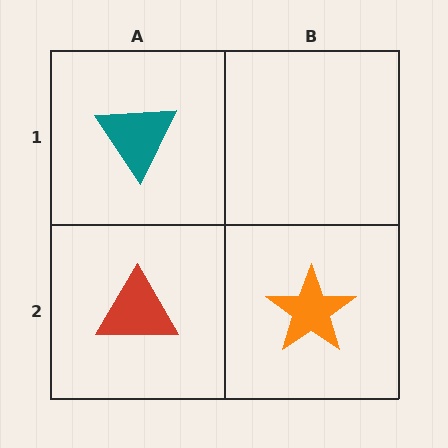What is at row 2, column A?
A red triangle.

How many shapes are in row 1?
1 shape.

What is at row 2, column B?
An orange star.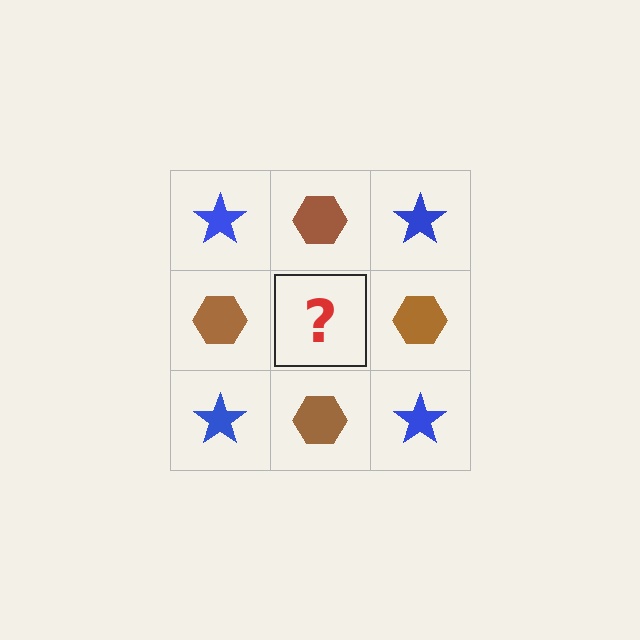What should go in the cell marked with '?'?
The missing cell should contain a blue star.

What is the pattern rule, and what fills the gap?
The rule is that it alternates blue star and brown hexagon in a checkerboard pattern. The gap should be filled with a blue star.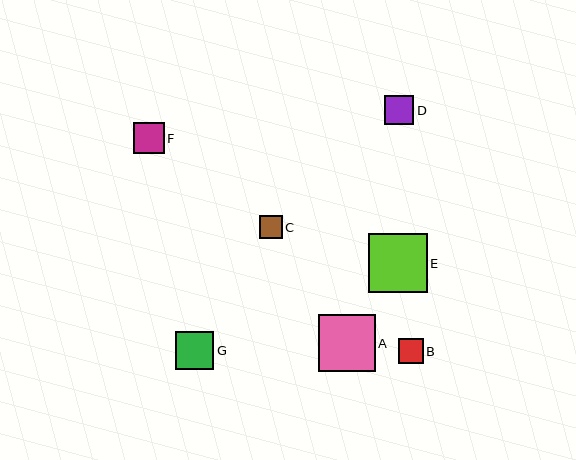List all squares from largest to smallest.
From largest to smallest: E, A, G, F, D, B, C.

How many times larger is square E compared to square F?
Square E is approximately 1.9 times the size of square F.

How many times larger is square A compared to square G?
Square A is approximately 1.5 times the size of square G.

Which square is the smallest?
Square C is the smallest with a size of approximately 23 pixels.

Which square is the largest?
Square E is the largest with a size of approximately 59 pixels.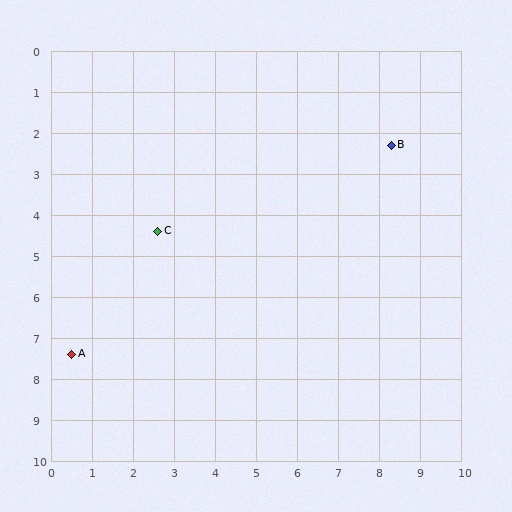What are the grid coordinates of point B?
Point B is at approximately (8.3, 2.3).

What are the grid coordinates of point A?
Point A is at approximately (0.5, 7.4).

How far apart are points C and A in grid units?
Points C and A are about 3.7 grid units apart.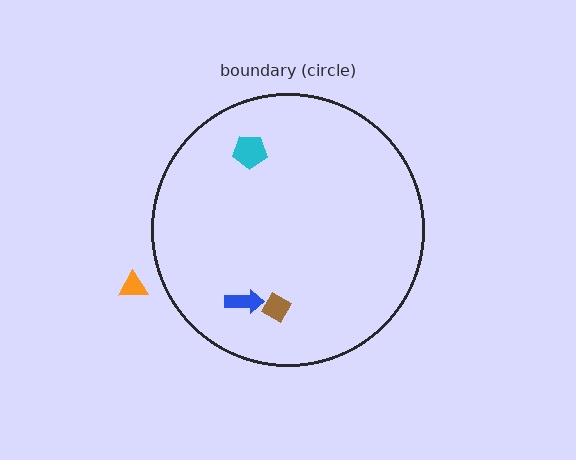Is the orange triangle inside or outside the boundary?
Outside.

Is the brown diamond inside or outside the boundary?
Inside.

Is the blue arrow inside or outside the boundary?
Inside.